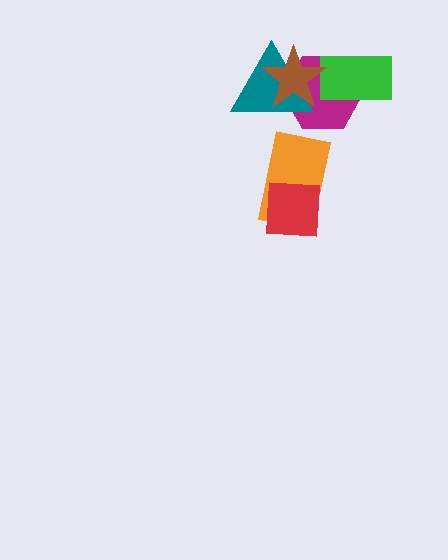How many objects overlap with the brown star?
3 objects overlap with the brown star.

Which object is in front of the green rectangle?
The brown star is in front of the green rectangle.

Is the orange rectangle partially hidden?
Yes, it is partially covered by another shape.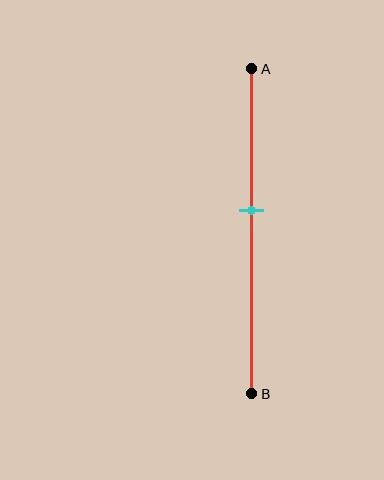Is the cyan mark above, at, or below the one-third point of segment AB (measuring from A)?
The cyan mark is below the one-third point of segment AB.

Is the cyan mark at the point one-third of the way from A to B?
No, the mark is at about 45% from A, not at the 33% one-third point.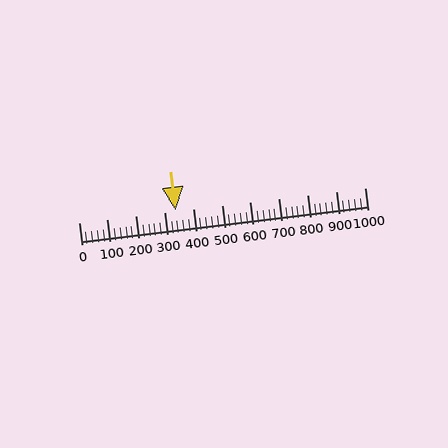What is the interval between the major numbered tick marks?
The major tick marks are spaced 100 units apart.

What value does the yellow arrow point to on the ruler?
The yellow arrow points to approximately 340.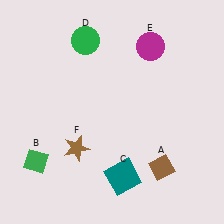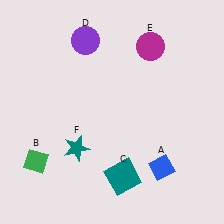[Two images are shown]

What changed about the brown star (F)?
In Image 1, F is brown. In Image 2, it changed to teal.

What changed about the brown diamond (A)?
In Image 1, A is brown. In Image 2, it changed to blue.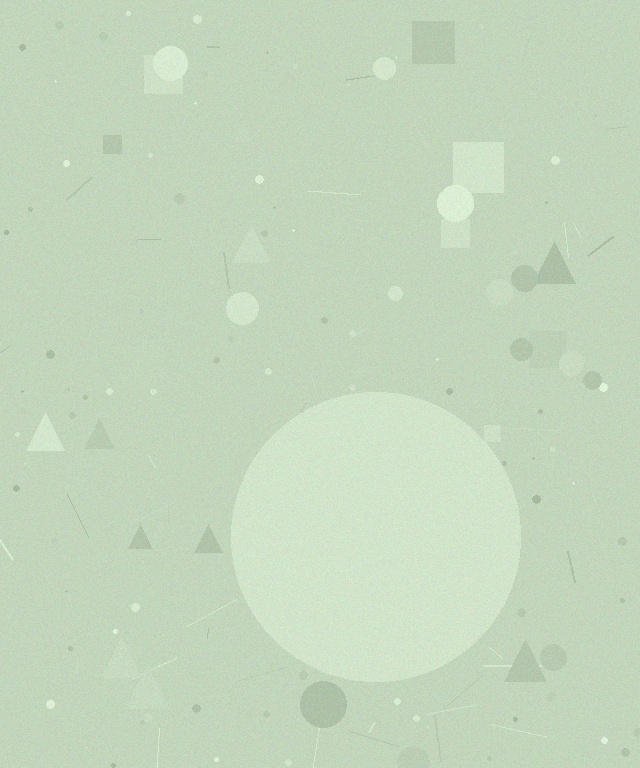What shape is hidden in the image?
A circle is hidden in the image.